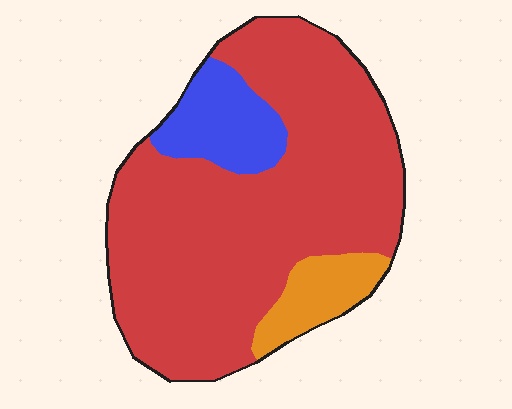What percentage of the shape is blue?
Blue takes up about one eighth (1/8) of the shape.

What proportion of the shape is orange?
Orange takes up less than a quarter of the shape.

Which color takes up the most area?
Red, at roughly 80%.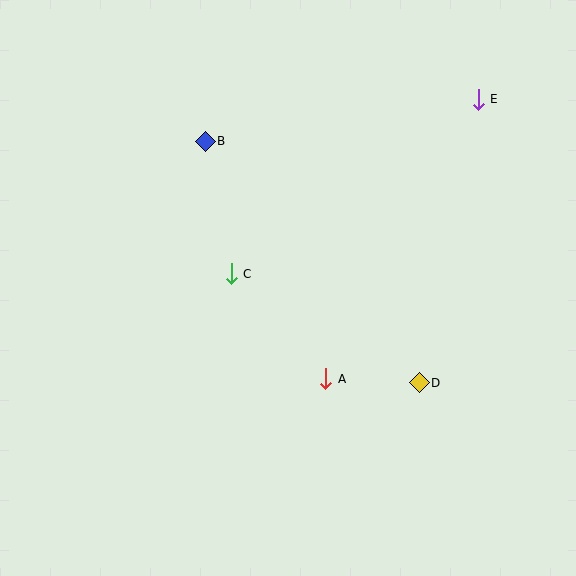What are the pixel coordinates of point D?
Point D is at (419, 383).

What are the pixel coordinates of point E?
Point E is at (478, 99).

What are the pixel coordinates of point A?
Point A is at (326, 379).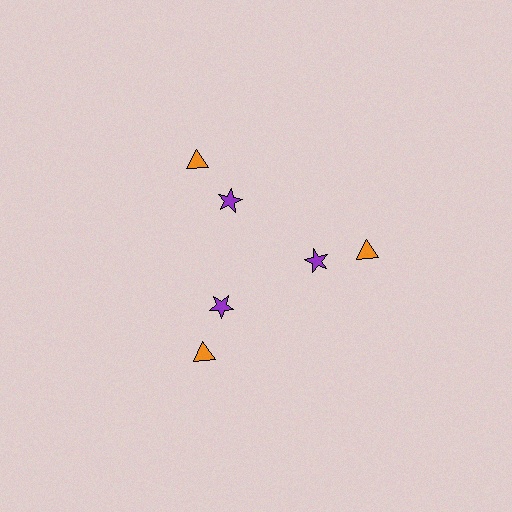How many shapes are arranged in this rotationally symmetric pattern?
There are 6 shapes, arranged in 3 groups of 2.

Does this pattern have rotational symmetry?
Yes, this pattern has 3-fold rotational symmetry. It looks the same after rotating 120 degrees around the center.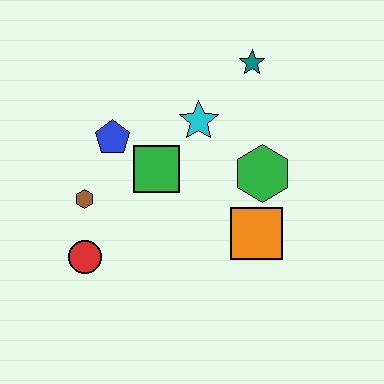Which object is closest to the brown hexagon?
The red circle is closest to the brown hexagon.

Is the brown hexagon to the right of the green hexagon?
No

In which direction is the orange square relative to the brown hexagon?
The orange square is to the right of the brown hexagon.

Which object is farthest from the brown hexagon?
The teal star is farthest from the brown hexagon.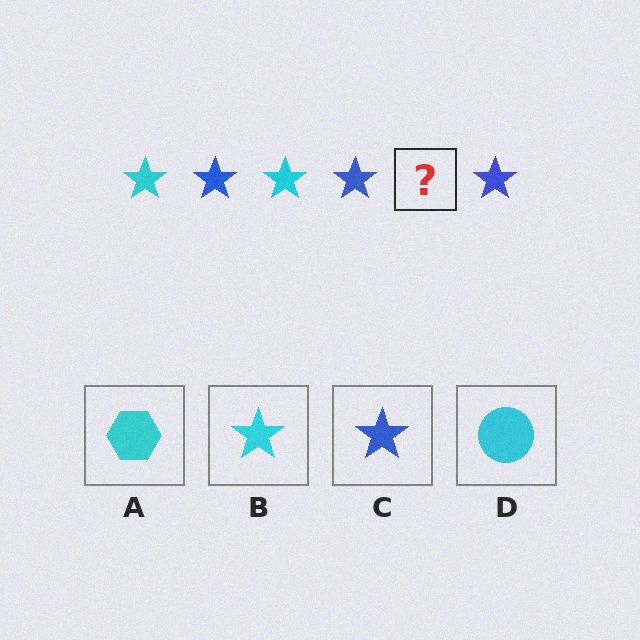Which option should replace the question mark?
Option B.